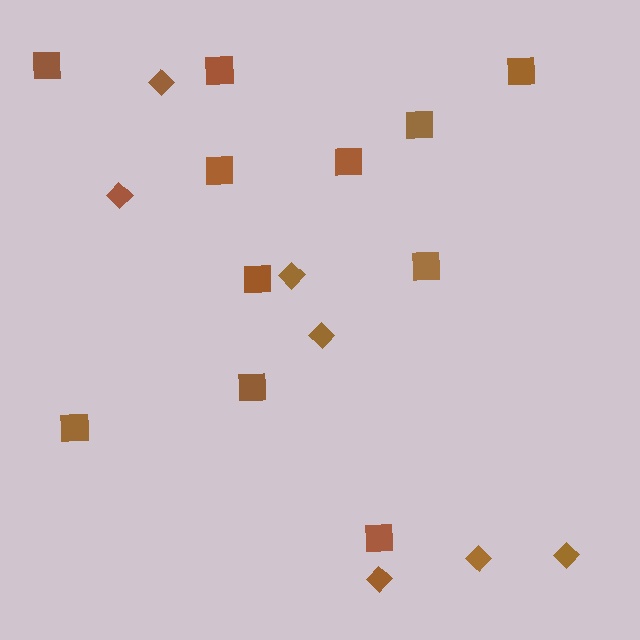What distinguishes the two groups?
There are 2 groups: one group of diamonds (7) and one group of squares (11).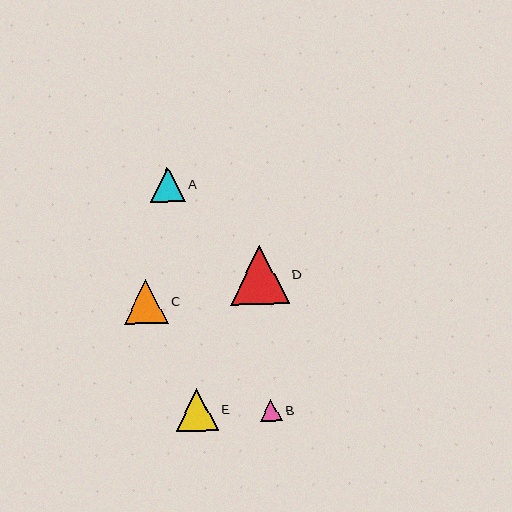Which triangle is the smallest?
Triangle B is the smallest with a size of approximately 22 pixels.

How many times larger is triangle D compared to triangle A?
Triangle D is approximately 1.7 times the size of triangle A.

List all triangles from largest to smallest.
From largest to smallest: D, C, E, A, B.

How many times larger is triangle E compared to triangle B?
Triangle E is approximately 1.9 times the size of triangle B.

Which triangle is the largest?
Triangle D is the largest with a size of approximately 58 pixels.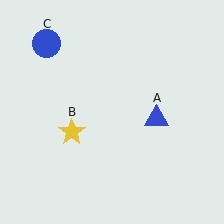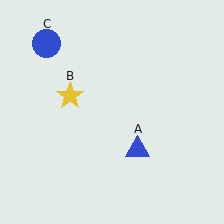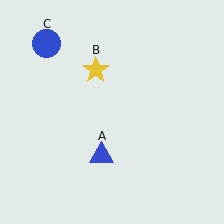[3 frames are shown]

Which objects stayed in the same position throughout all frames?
Blue circle (object C) remained stationary.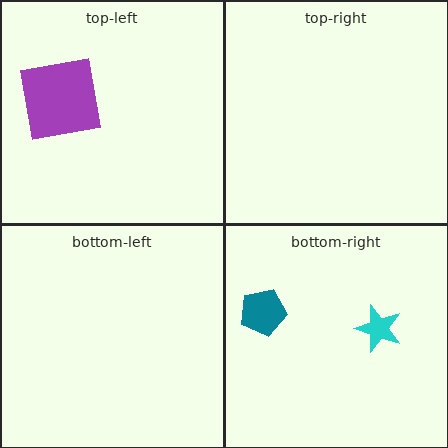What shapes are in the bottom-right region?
The cyan star, the teal pentagon.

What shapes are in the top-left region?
The purple square.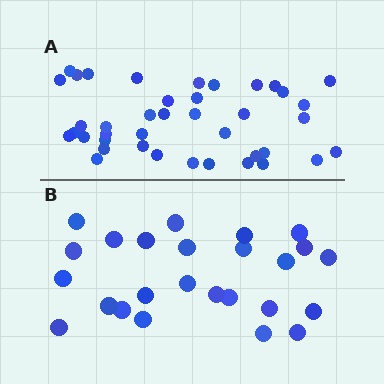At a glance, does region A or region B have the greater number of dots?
Region A (the top region) has more dots.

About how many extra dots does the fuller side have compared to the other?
Region A has approximately 15 more dots than region B.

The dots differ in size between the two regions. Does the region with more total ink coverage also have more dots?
No. Region B has more total ink coverage because its dots are larger, but region A actually contains more individual dots. Total area can be misleading — the number of items is what matters here.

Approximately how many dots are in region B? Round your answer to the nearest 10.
About 20 dots. (The exact count is 25, which rounds to 20.)